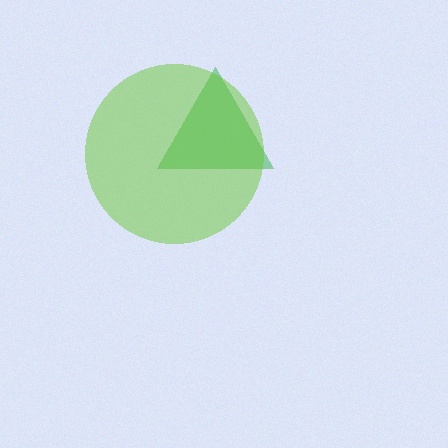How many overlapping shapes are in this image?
There are 2 overlapping shapes in the image.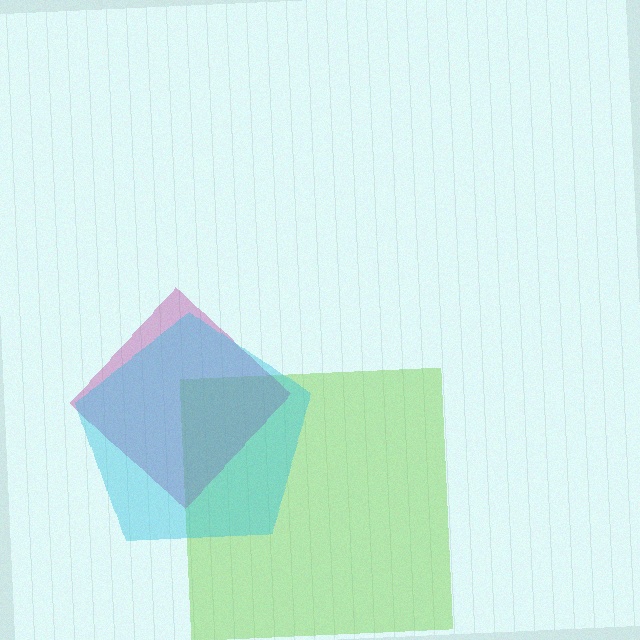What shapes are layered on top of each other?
The layered shapes are: a lime square, a magenta diamond, a cyan pentagon.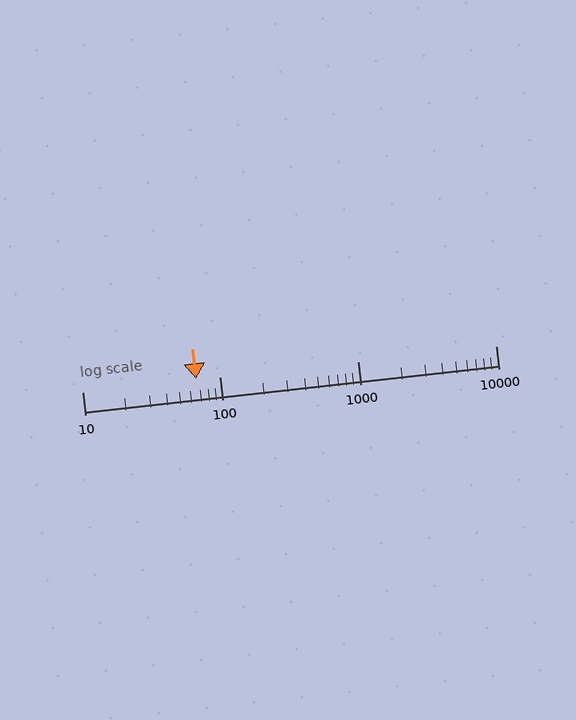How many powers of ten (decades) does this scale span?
The scale spans 3 decades, from 10 to 10000.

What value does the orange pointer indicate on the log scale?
The pointer indicates approximately 67.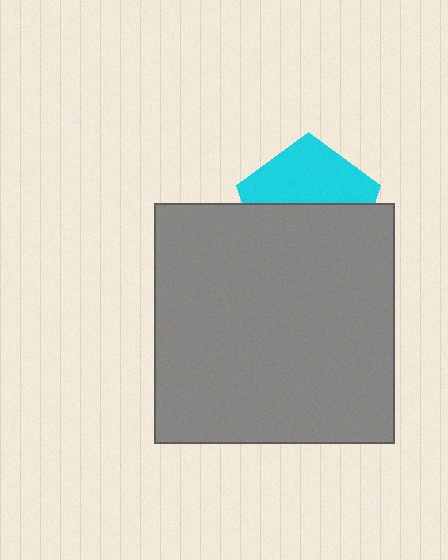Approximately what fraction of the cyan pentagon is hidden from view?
Roughly 54% of the cyan pentagon is hidden behind the gray square.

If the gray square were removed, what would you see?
You would see the complete cyan pentagon.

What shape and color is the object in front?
The object in front is a gray square.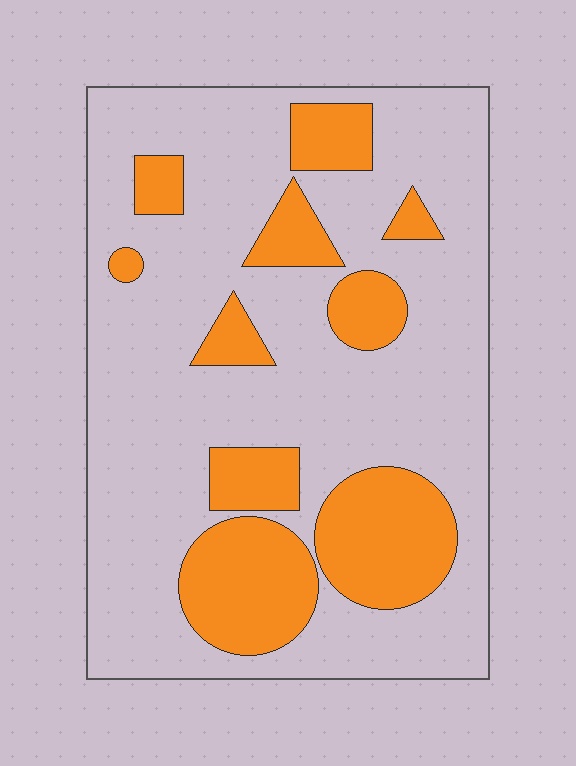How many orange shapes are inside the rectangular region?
10.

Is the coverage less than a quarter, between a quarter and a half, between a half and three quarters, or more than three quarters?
Between a quarter and a half.